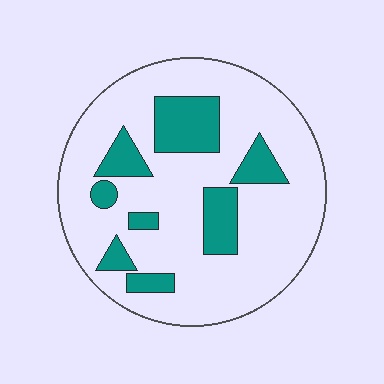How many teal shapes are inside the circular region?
8.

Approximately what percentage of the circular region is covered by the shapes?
Approximately 20%.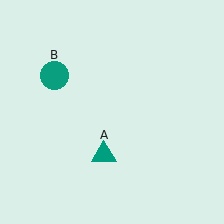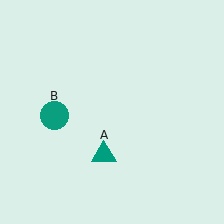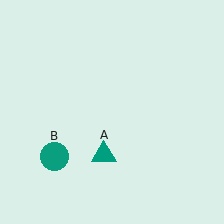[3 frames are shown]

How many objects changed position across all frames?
1 object changed position: teal circle (object B).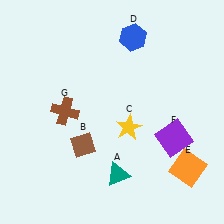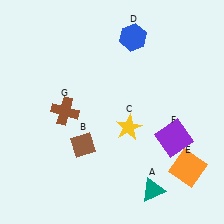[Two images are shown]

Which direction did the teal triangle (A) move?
The teal triangle (A) moved right.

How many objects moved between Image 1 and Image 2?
1 object moved between the two images.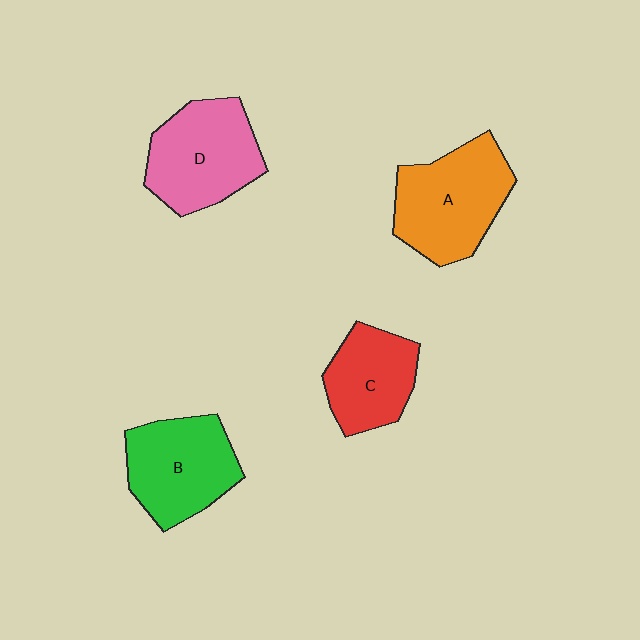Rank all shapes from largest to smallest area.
From largest to smallest: A (orange), D (pink), B (green), C (red).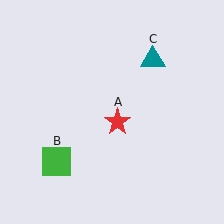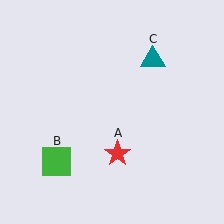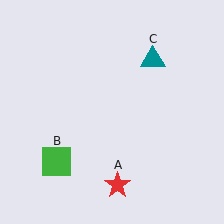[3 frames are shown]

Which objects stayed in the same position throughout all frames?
Green square (object B) and teal triangle (object C) remained stationary.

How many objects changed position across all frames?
1 object changed position: red star (object A).